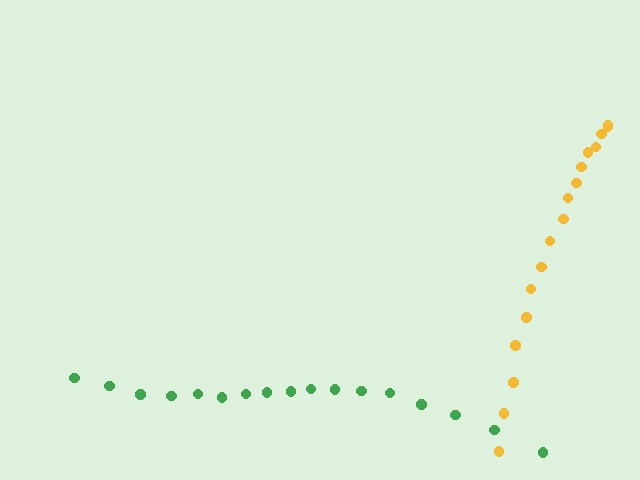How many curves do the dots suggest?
There are 2 distinct paths.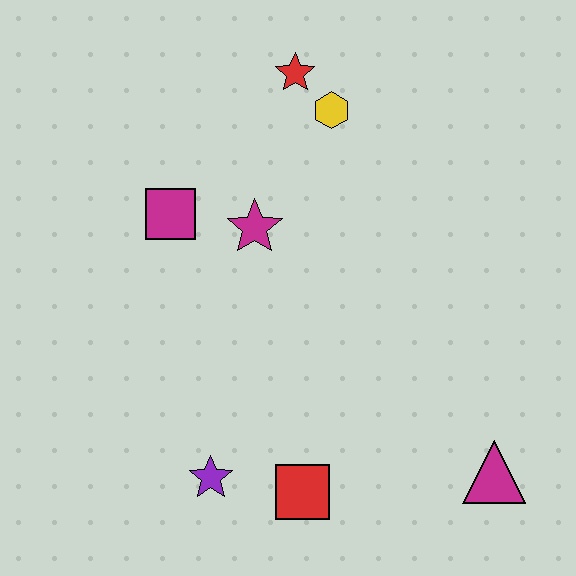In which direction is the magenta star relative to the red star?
The magenta star is below the red star.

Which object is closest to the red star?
The yellow hexagon is closest to the red star.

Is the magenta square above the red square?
Yes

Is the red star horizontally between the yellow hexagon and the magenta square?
Yes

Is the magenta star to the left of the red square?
Yes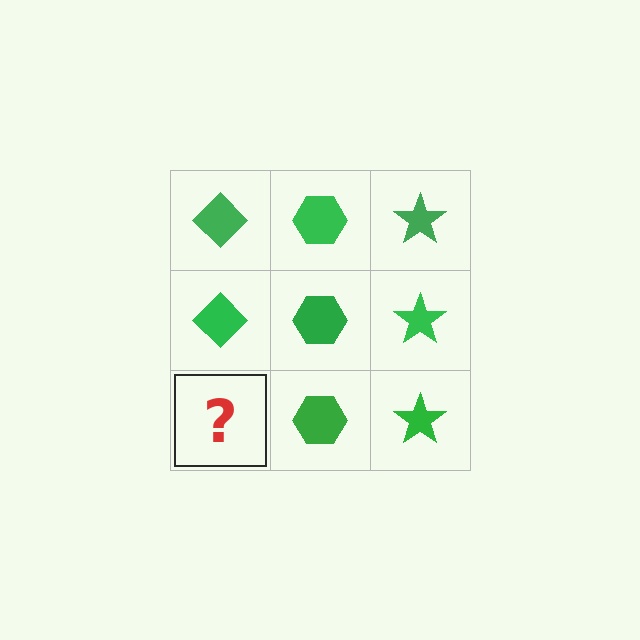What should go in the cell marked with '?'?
The missing cell should contain a green diamond.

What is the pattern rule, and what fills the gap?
The rule is that each column has a consistent shape. The gap should be filled with a green diamond.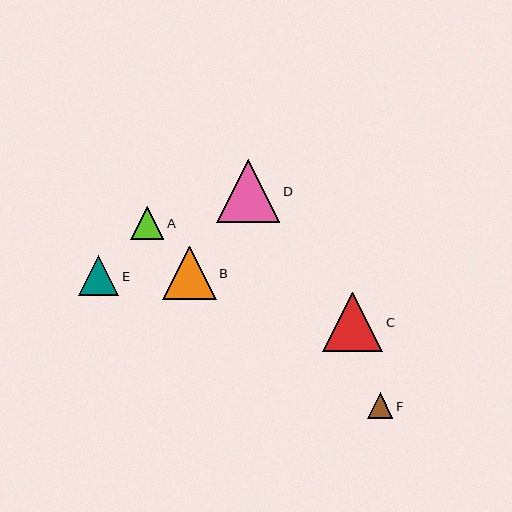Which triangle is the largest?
Triangle D is the largest with a size of approximately 63 pixels.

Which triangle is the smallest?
Triangle F is the smallest with a size of approximately 25 pixels.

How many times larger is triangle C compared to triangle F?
Triangle C is approximately 2.4 times the size of triangle F.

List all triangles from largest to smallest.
From largest to smallest: D, C, B, E, A, F.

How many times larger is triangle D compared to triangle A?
Triangle D is approximately 1.9 times the size of triangle A.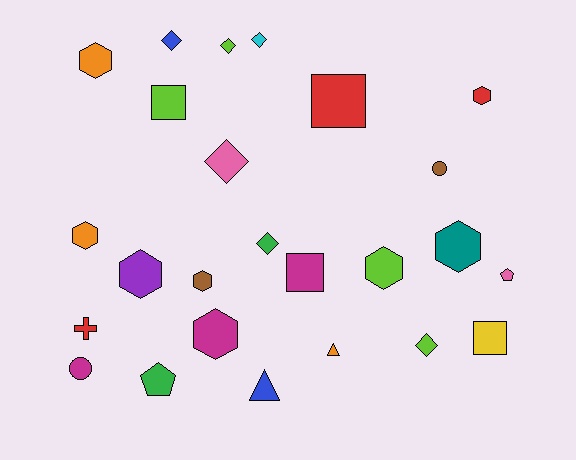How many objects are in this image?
There are 25 objects.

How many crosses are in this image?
There is 1 cross.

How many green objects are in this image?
There are 2 green objects.